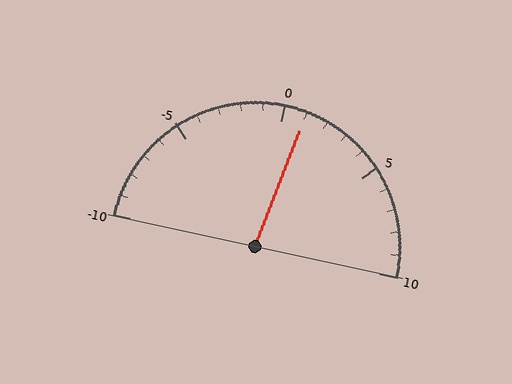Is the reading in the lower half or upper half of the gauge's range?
The reading is in the upper half of the range (-10 to 10).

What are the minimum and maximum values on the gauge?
The gauge ranges from -10 to 10.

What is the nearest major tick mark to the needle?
The nearest major tick mark is 0.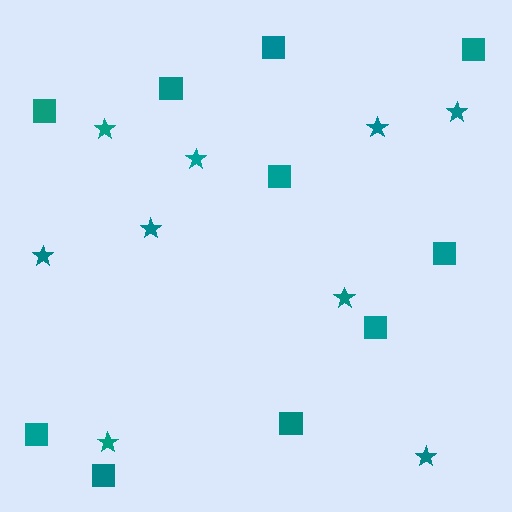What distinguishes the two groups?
There are 2 groups: one group of squares (10) and one group of stars (9).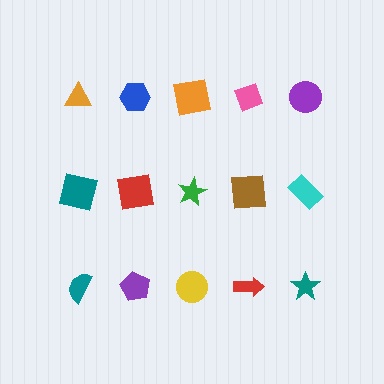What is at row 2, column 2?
A red square.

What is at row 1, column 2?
A blue hexagon.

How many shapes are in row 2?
5 shapes.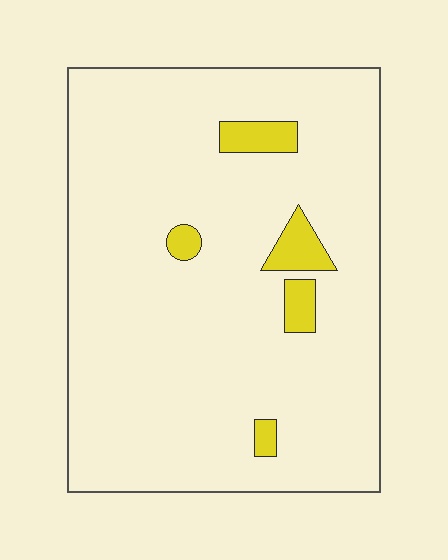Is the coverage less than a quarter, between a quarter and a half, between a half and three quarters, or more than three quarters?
Less than a quarter.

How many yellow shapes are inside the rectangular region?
5.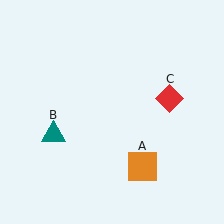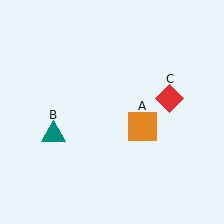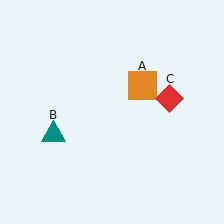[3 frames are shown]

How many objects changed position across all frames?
1 object changed position: orange square (object A).